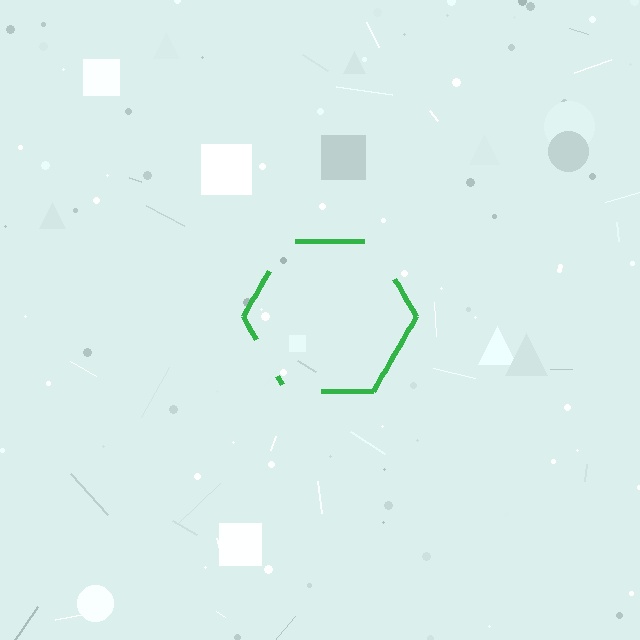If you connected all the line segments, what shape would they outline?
They would outline a hexagon.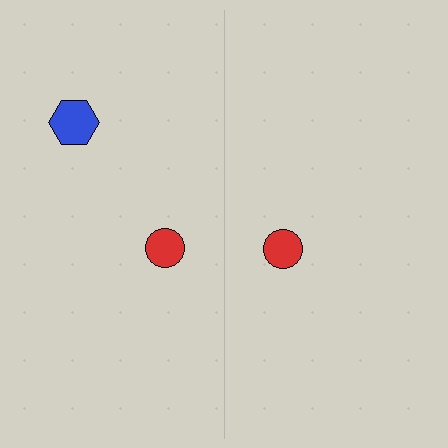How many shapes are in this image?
There are 3 shapes in this image.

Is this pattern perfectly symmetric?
No, the pattern is not perfectly symmetric. A blue hexagon is missing from the right side.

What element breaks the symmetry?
A blue hexagon is missing from the right side.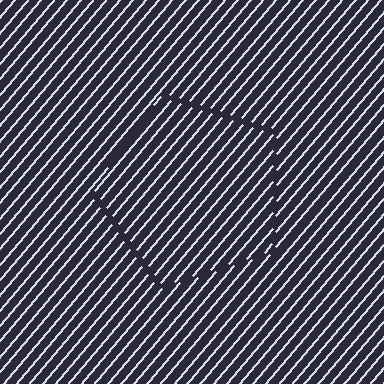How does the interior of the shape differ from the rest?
The interior of the shape contains the same grating, shifted by half a period — the contour is defined by the phase discontinuity where line-ends from the inner and outer gratings abut.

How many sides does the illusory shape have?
5 sides — the line-ends trace a pentagon.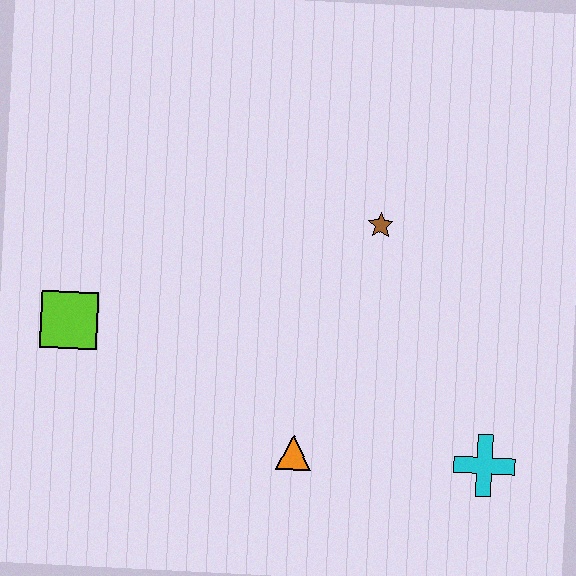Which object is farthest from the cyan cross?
The lime square is farthest from the cyan cross.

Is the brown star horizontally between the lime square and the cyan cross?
Yes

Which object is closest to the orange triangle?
The cyan cross is closest to the orange triangle.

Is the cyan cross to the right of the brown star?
Yes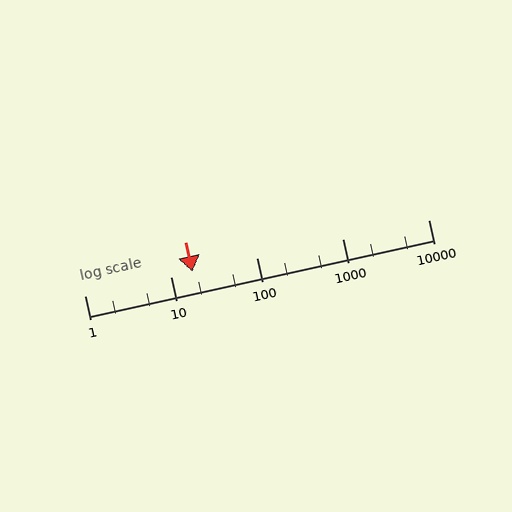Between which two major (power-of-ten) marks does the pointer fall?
The pointer is between 10 and 100.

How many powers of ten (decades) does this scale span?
The scale spans 4 decades, from 1 to 10000.